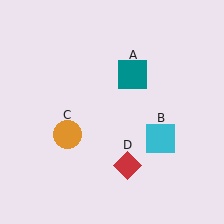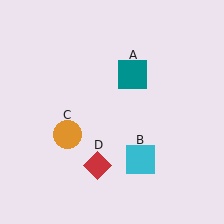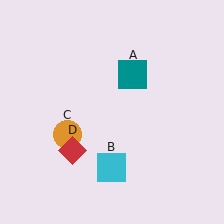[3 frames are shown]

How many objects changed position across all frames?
2 objects changed position: cyan square (object B), red diamond (object D).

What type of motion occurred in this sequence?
The cyan square (object B), red diamond (object D) rotated clockwise around the center of the scene.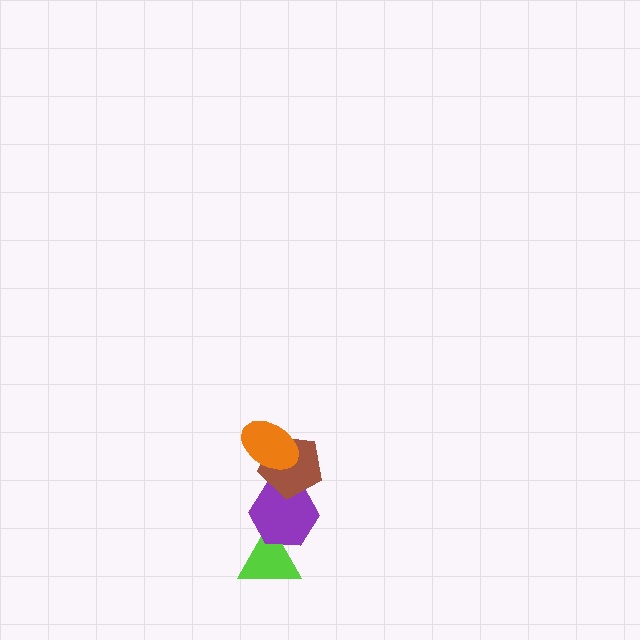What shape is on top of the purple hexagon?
The brown pentagon is on top of the purple hexagon.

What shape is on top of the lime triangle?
The purple hexagon is on top of the lime triangle.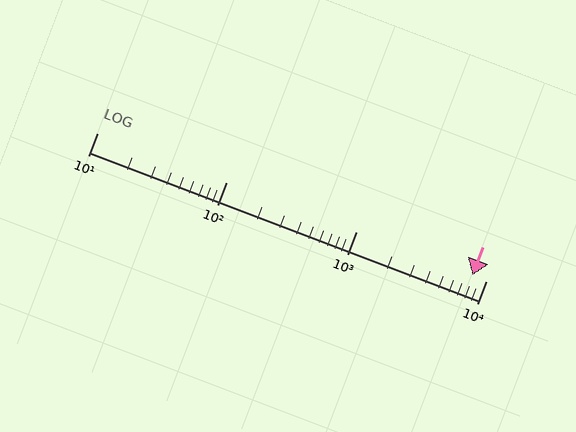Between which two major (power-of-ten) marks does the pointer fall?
The pointer is between 1000 and 10000.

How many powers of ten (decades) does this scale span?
The scale spans 3 decades, from 10 to 10000.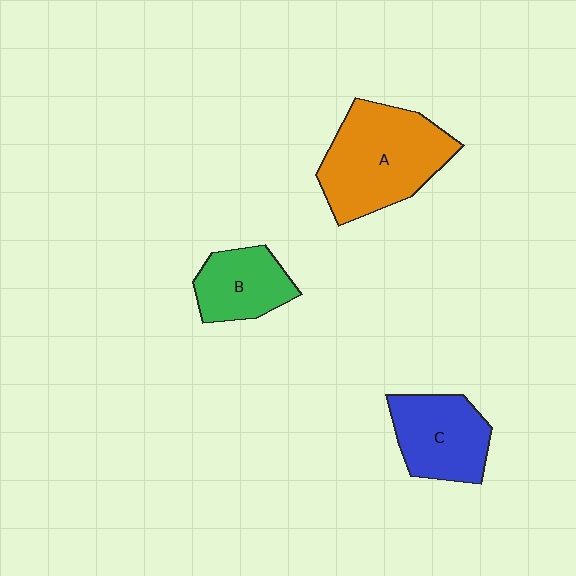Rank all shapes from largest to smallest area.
From largest to smallest: A (orange), C (blue), B (green).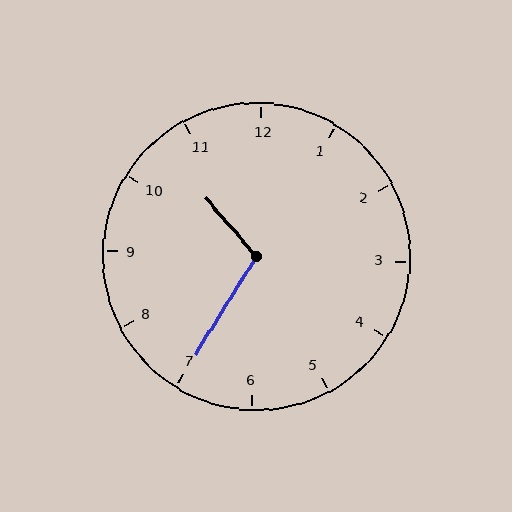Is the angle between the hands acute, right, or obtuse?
It is obtuse.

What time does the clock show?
10:35.